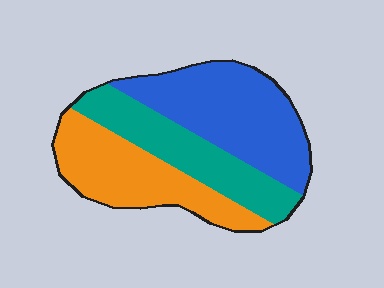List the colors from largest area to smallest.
From largest to smallest: blue, orange, teal.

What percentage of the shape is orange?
Orange covers roughly 30% of the shape.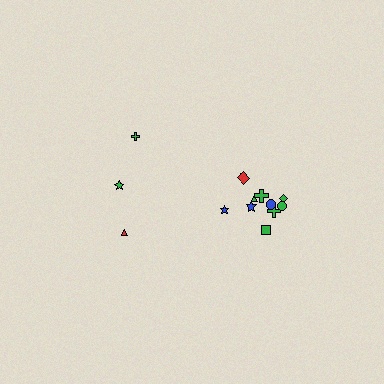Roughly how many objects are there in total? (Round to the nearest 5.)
Roughly 15 objects in total.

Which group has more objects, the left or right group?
The right group.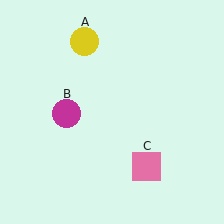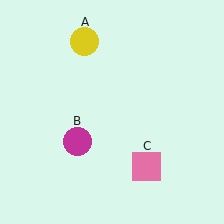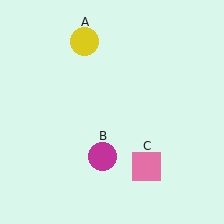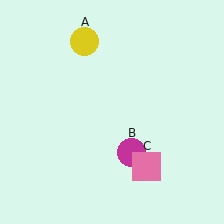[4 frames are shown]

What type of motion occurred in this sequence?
The magenta circle (object B) rotated counterclockwise around the center of the scene.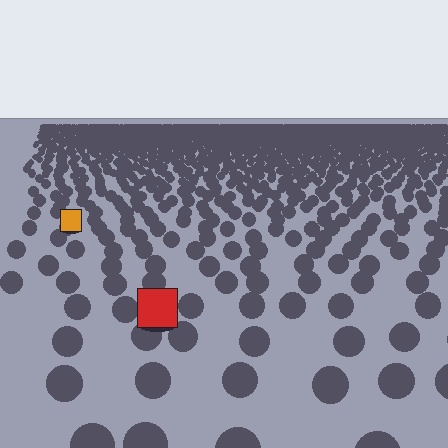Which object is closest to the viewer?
The red square is closest. The texture marks near it are larger and more spread out.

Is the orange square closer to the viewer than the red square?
No. The red square is closer — you can tell from the texture gradient: the ground texture is coarser near it.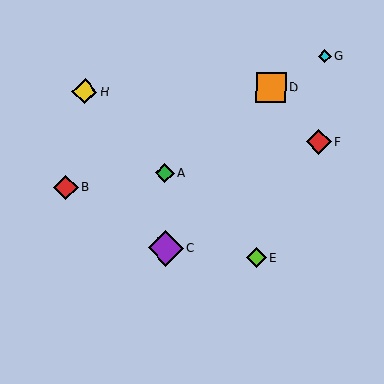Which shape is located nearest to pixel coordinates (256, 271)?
The lime diamond (labeled E) at (256, 258) is nearest to that location.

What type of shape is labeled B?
Shape B is a red diamond.